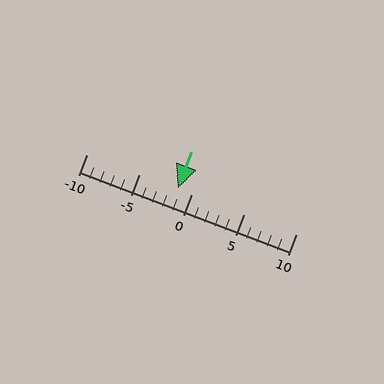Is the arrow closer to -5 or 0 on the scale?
The arrow is closer to 0.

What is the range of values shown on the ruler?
The ruler shows values from -10 to 10.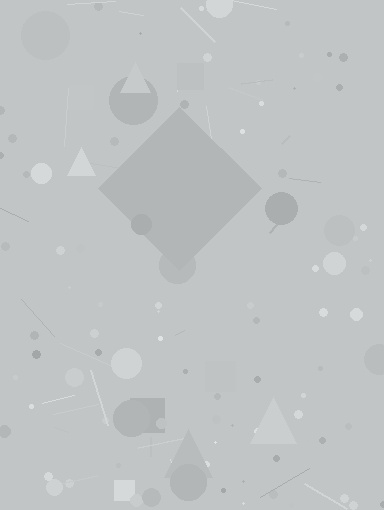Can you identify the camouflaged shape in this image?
The camouflaged shape is a diamond.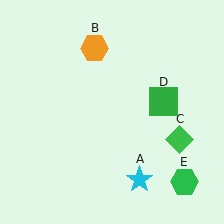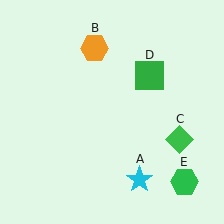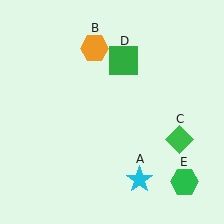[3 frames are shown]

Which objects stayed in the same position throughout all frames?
Cyan star (object A) and orange hexagon (object B) and green diamond (object C) and green hexagon (object E) remained stationary.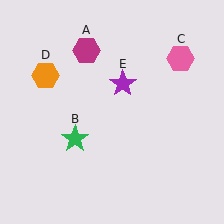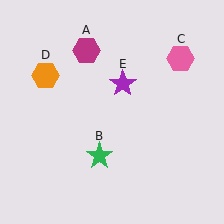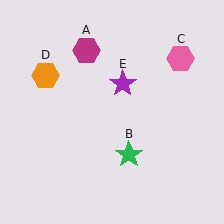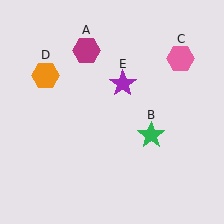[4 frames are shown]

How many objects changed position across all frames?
1 object changed position: green star (object B).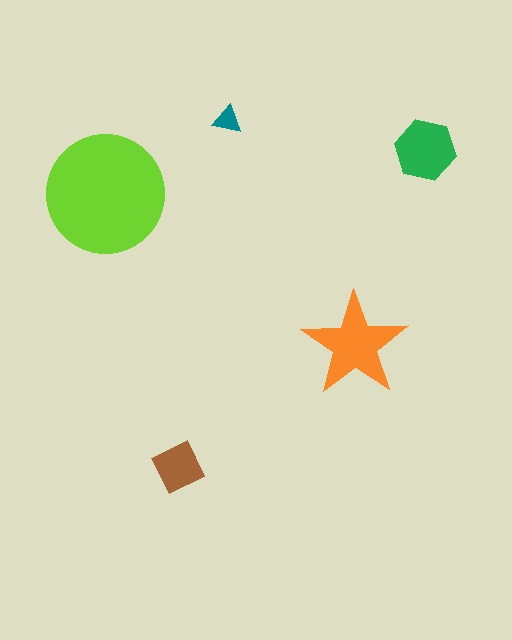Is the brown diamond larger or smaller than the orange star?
Smaller.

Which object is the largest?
The lime circle.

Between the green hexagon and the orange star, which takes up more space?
The orange star.